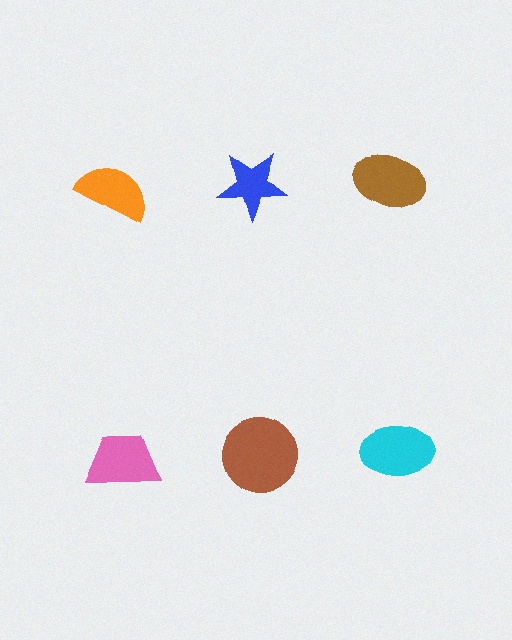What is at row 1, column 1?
An orange semicircle.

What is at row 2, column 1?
A pink trapezoid.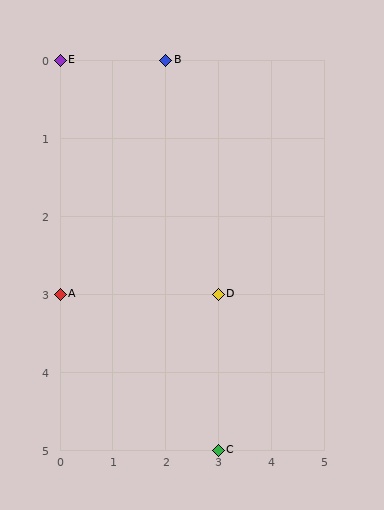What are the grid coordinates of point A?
Point A is at grid coordinates (0, 3).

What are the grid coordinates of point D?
Point D is at grid coordinates (3, 3).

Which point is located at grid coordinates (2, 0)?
Point B is at (2, 0).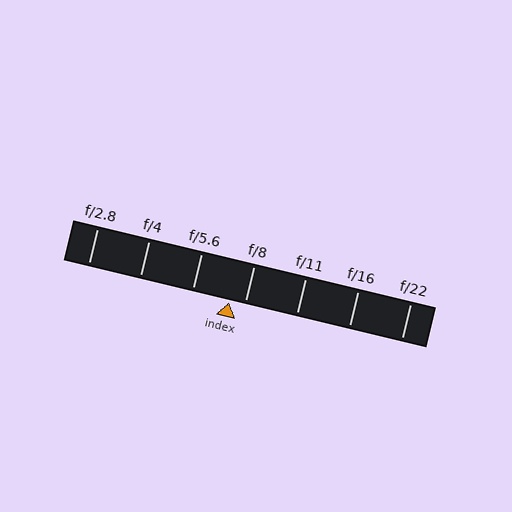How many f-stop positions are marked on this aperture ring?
There are 7 f-stop positions marked.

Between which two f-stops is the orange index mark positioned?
The index mark is between f/5.6 and f/8.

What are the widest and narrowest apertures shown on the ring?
The widest aperture shown is f/2.8 and the narrowest is f/22.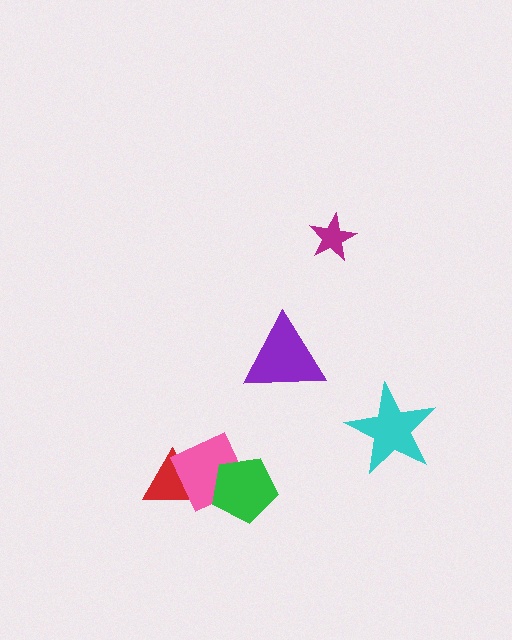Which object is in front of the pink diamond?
The green pentagon is in front of the pink diamond.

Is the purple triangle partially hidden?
No, no other shape covers it.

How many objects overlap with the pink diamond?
2 objects overlap with the pink diamond.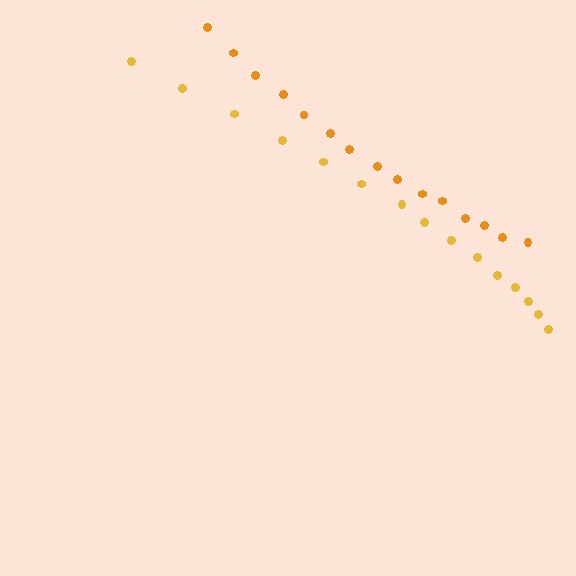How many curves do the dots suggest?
There are 2 distinct paths.